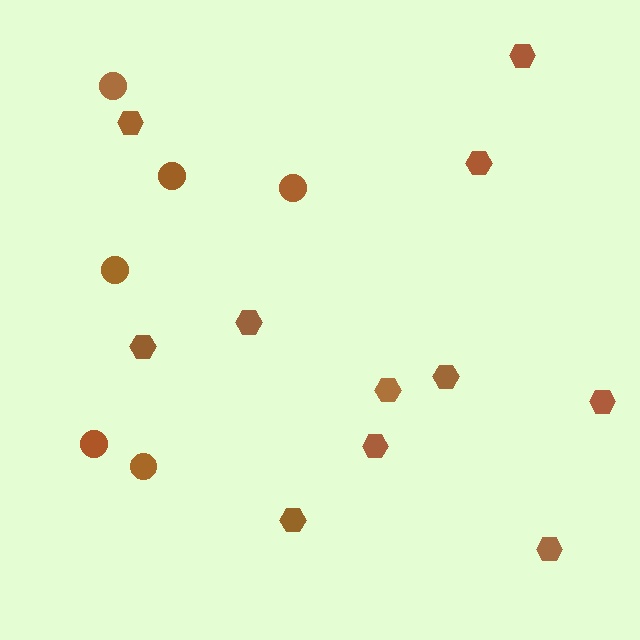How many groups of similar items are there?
There are 2 groups: one group of circles (6) and one group of hexagons (11).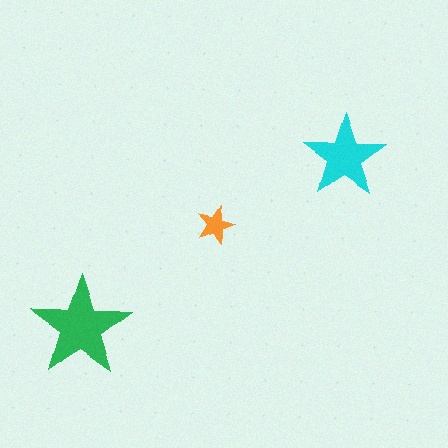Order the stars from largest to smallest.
the green one, the cyan one, the orange one.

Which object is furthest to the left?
The green star is leftmost.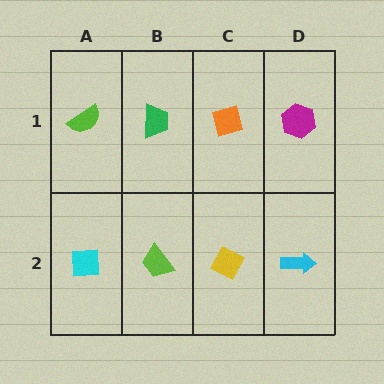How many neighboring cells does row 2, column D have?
2.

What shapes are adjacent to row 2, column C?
An orange diamond (row 1, column C), a lime trapezoid (row 2, column B), a cyan arrow (row 2, column D).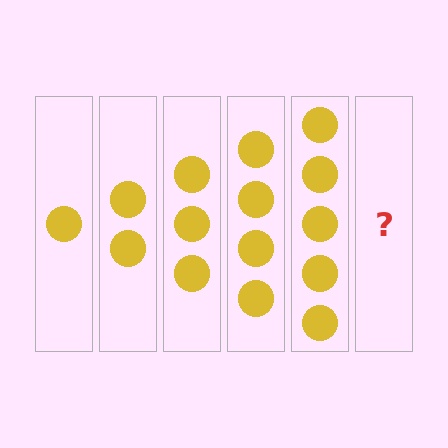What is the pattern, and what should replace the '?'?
The pattern is that each step adds one more circle. The '?' should be 6 circles.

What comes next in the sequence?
The next element should be 6 circles.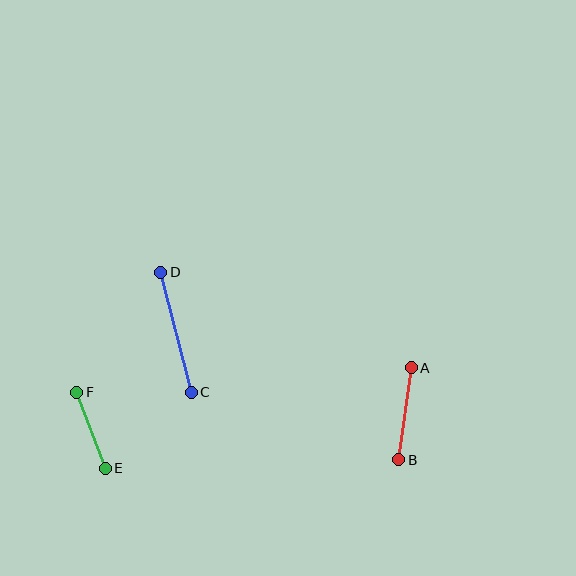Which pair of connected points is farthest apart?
Points C and D are farthest apart.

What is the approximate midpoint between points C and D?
The midpoint is at approximately (176, 332) pixels.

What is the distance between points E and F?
The distance is approximately 81 pixels.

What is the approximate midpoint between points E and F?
The midpoint is at approximately (91, 430) pixels.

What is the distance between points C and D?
The distance is approximately 124 pixels.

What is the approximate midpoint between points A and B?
The midpoint is at approximately (405, 414) pixels.